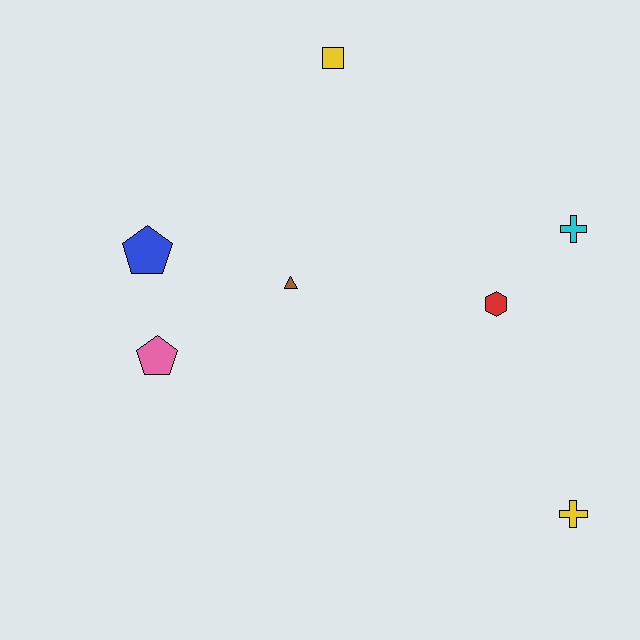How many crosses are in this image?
There are 2 crosses.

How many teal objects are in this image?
There are no teal objects.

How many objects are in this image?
There are 7 objects.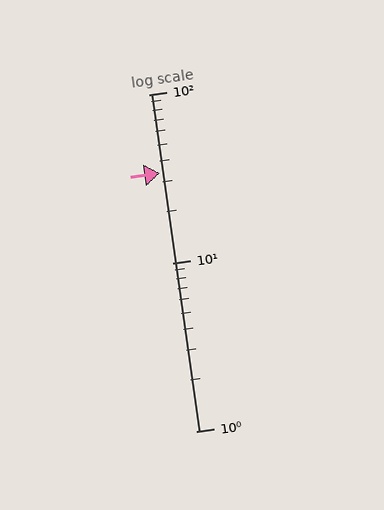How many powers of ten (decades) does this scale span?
The scale spans 2 decades, from 1 to 100.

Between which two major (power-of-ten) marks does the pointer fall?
The pointer is between 10 and 100.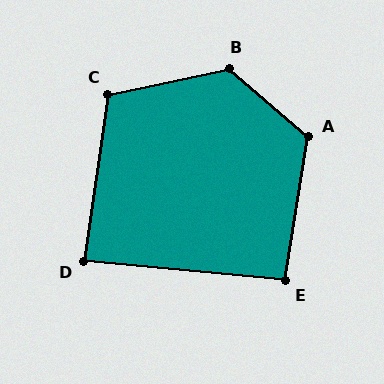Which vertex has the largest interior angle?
B, at approximately 127 degrees.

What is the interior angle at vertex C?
Approximately 110 degrees (obtuse).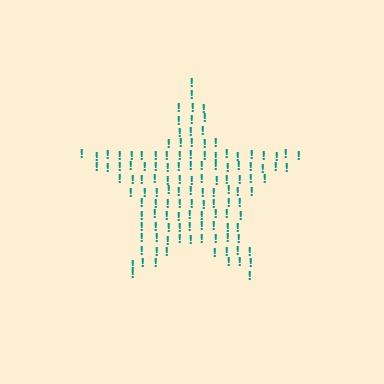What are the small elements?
The small elements are exclamation marks.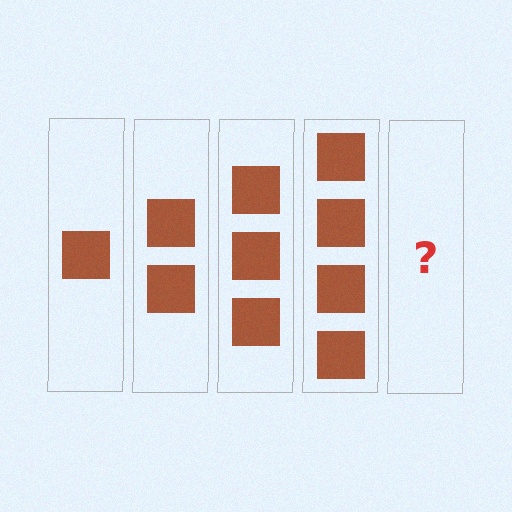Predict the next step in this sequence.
The next step is 5 squares.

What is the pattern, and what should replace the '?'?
The pattern is that each step adds one more square. The '?' should be 5 squares.